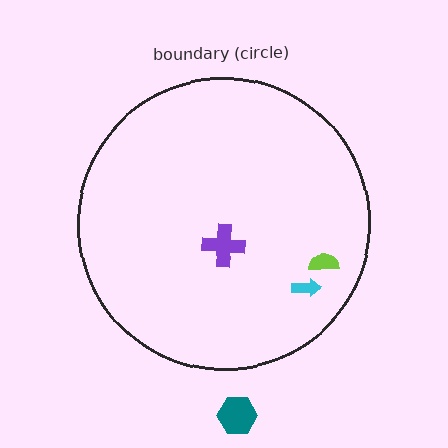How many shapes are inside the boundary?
3 inside, 1 outside.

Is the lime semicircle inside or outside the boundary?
Inside.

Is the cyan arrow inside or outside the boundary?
Inside.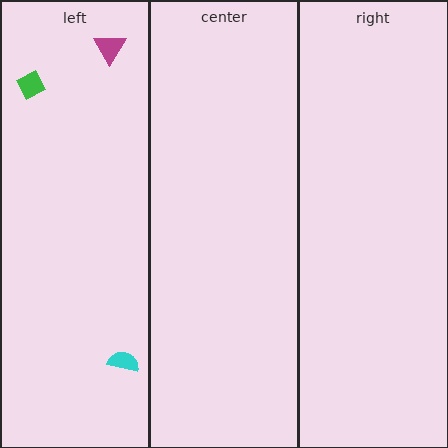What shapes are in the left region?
The cyan semicircle, the green diamond, the magenta triangle.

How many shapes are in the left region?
3.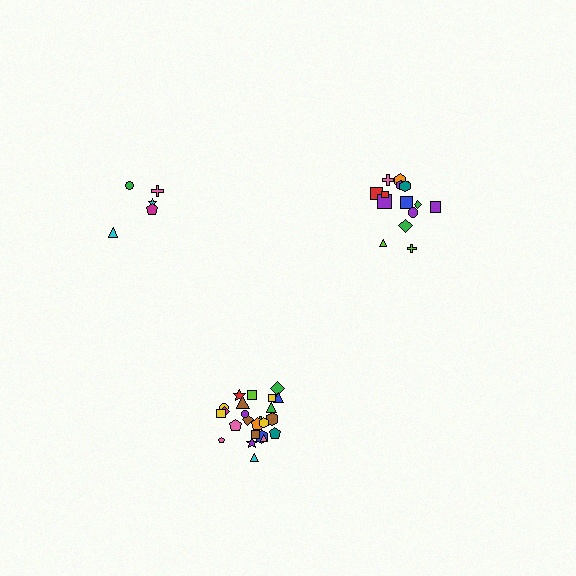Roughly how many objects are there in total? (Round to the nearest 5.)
Roughly 45 objects in total.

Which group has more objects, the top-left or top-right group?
The top-right group.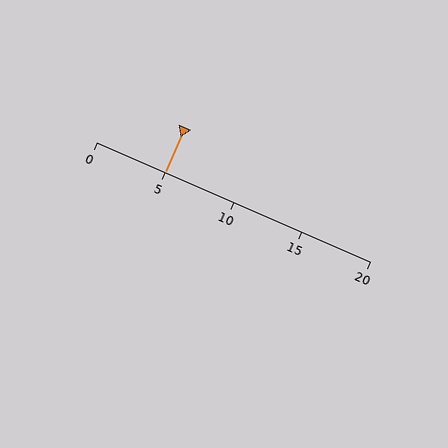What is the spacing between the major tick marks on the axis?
The major ticks are spaced 5 apart.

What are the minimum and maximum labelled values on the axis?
The axis runs from 0 to 20.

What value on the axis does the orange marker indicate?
The marker indicates approximately 5.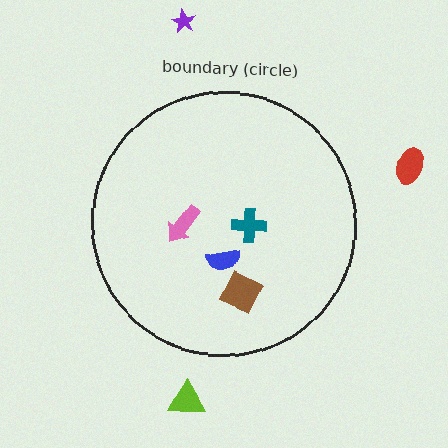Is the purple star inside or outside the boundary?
Outside.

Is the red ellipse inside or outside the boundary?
Outside.